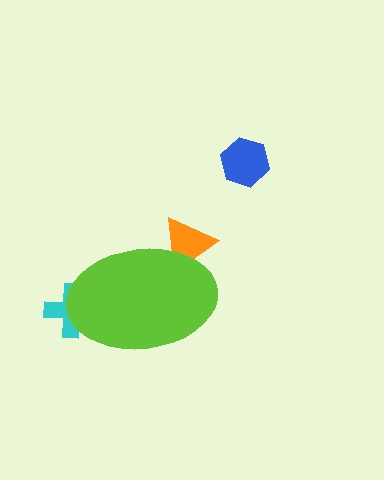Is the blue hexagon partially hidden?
No, the blue hexagon is fully visible.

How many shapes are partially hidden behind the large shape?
2 shapes are partially hidden.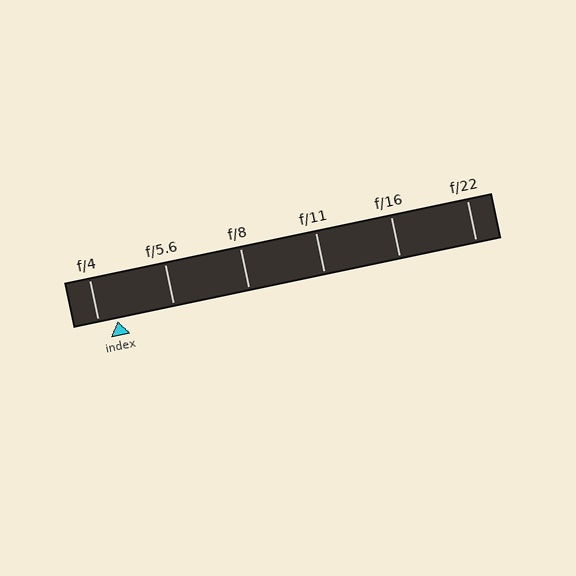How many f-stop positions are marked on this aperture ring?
There are 6 f-stop positions marked.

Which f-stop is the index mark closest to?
The index mark is closest to f/4.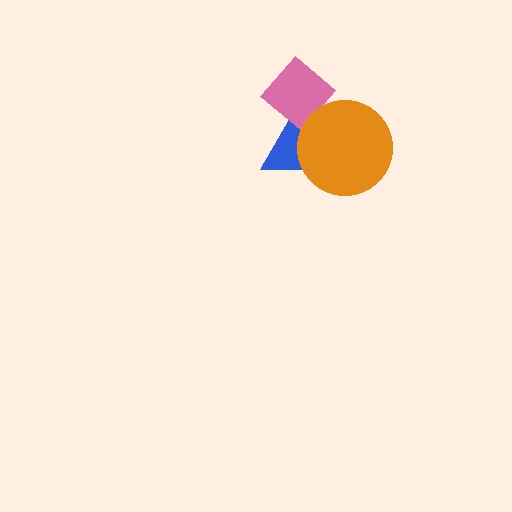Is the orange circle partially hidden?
No, no other shape covers it.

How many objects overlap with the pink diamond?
1 object overlaps with the pink diamond.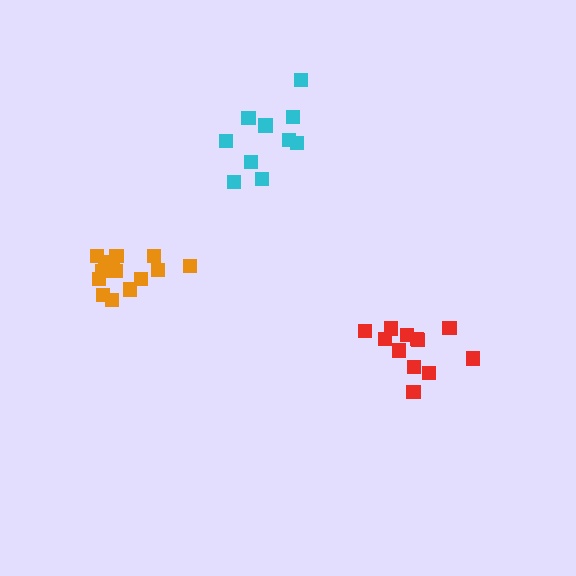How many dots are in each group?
Group 1: 12 dots, Group 2: 10 dots, Group 3: 14 dots (36 total).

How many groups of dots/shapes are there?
There are 3 groups.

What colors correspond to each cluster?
The clusters are colored: red, cyan, orange.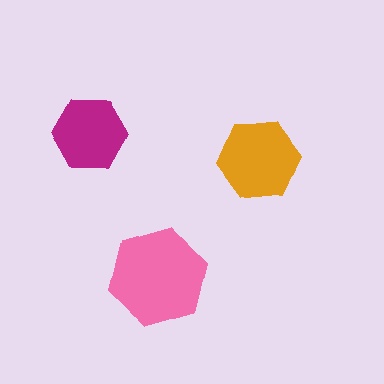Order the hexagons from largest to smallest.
the pink one, the orange one, the magenta one.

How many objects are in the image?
There are 3 objects in the image.